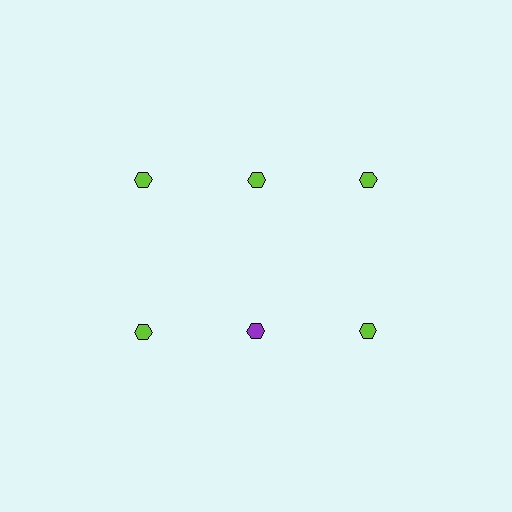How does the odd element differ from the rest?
It has a different color: purple instead of lime.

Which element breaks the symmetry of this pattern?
The purple hexagon in the second row, second from left column breaks the symmetry. All other shapes are lime hexagons.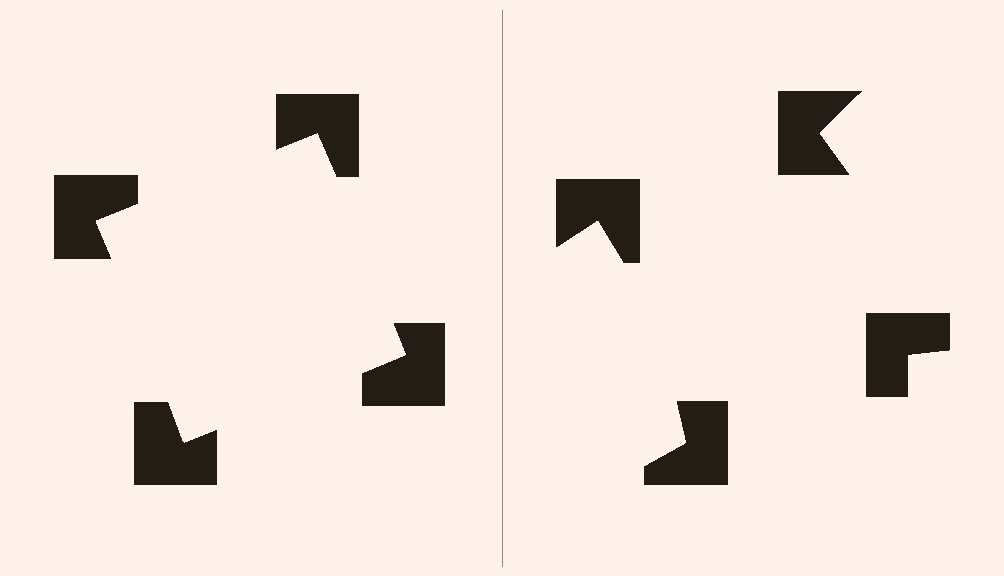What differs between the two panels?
The notched squares are positioned identically on both sides; only the wedge orientations differ. On the left they align to a square; on the right they are misaligned.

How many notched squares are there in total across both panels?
8 — 4 on each side.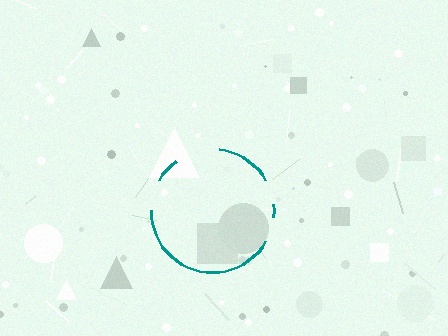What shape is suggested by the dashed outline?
The dashed outline suggests a circle.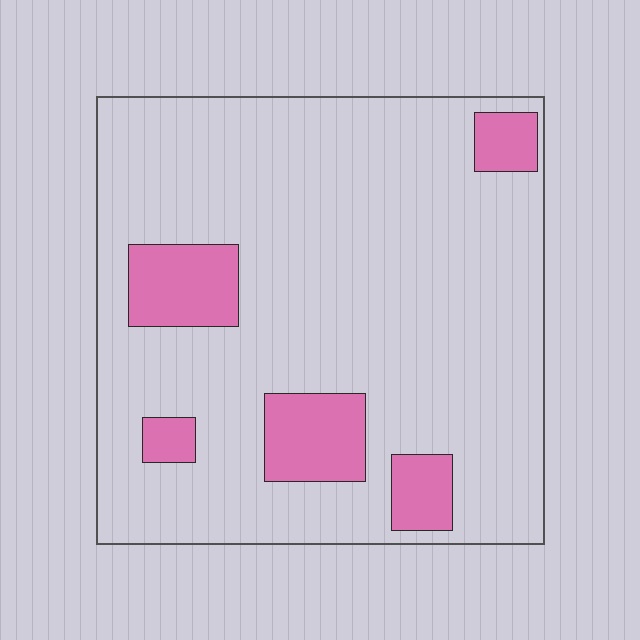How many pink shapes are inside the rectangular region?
5.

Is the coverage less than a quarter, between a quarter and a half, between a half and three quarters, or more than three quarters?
Less than a quarter.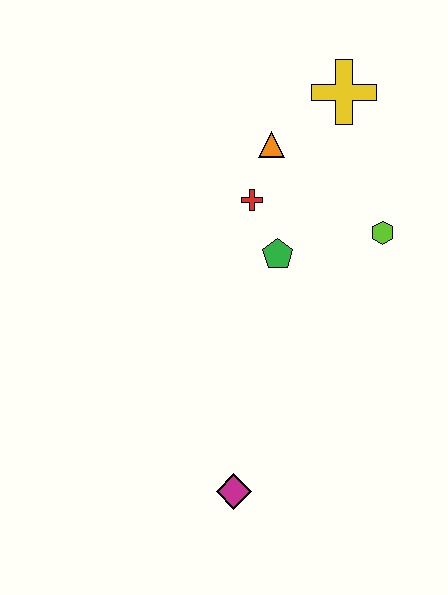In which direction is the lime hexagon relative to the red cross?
The lime hexagon is to the right of the red cross.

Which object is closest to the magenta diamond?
The green pentagon is closest to the magenta diamond.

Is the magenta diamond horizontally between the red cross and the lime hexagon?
No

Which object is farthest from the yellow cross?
The magenta diamond is farthest from the yellow cross.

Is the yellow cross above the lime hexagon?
Yes